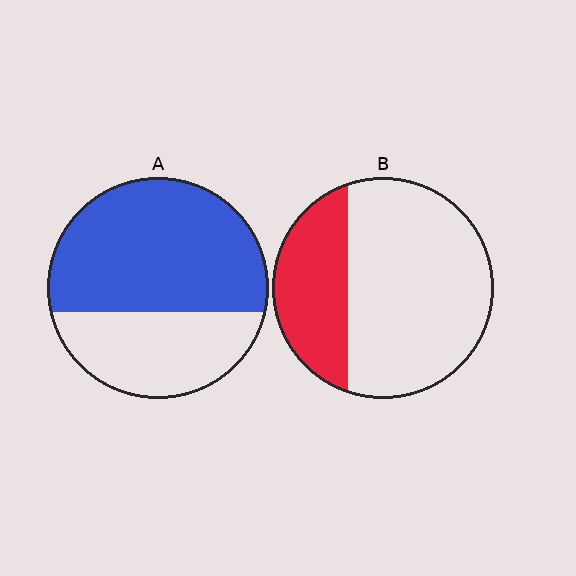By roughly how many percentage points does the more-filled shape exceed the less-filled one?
By roughly 35 percentage points (A over B).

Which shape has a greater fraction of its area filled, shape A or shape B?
Shape A.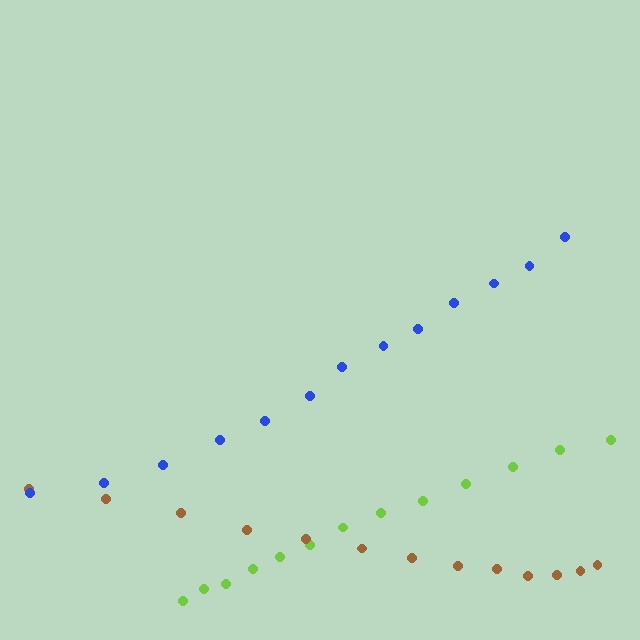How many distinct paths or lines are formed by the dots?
There are 3 distinct paths.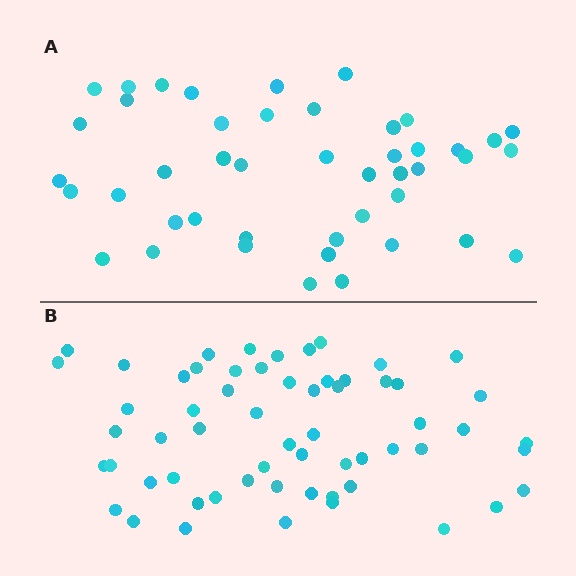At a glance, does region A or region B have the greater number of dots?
Region B (the bottom region) has more dots.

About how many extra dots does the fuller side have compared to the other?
Region B has approximately 15 more dots than region A.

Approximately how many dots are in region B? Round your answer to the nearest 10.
About 60 dots.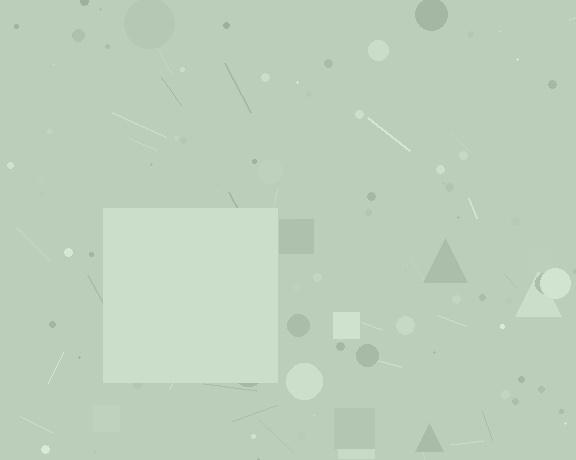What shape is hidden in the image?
A square is hidden in the image.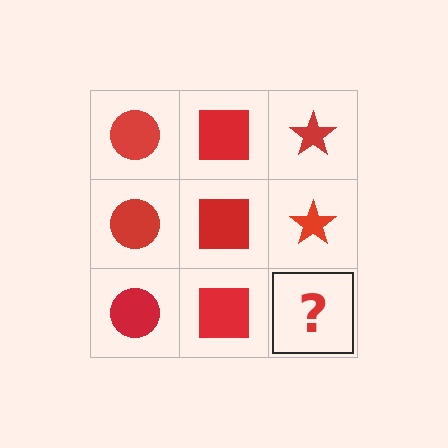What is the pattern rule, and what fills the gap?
The rule is that each column has a consistent shape. The gap should be filled with a red star.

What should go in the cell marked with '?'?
The missing cell should contain a red star.